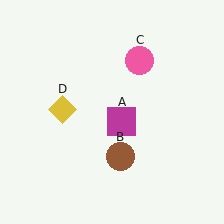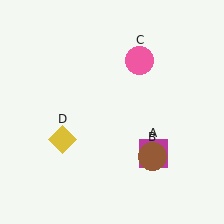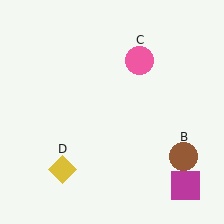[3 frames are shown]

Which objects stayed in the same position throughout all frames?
Pink circle (object C) remained stationary.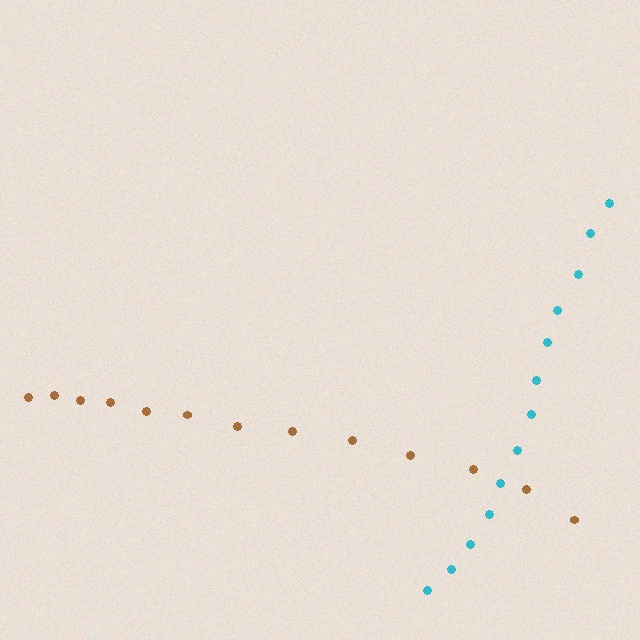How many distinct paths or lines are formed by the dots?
There are 2 distinct paths.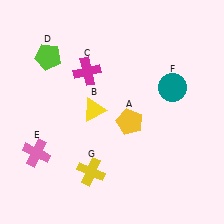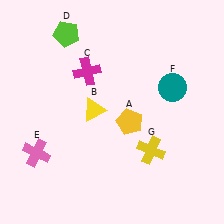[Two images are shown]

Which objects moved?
The objects that moved are: the lime pentagon (D), the yellow cross (G).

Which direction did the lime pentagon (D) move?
The lime pentagon (D) moved up.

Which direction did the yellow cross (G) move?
The yellow cross (G) moved right.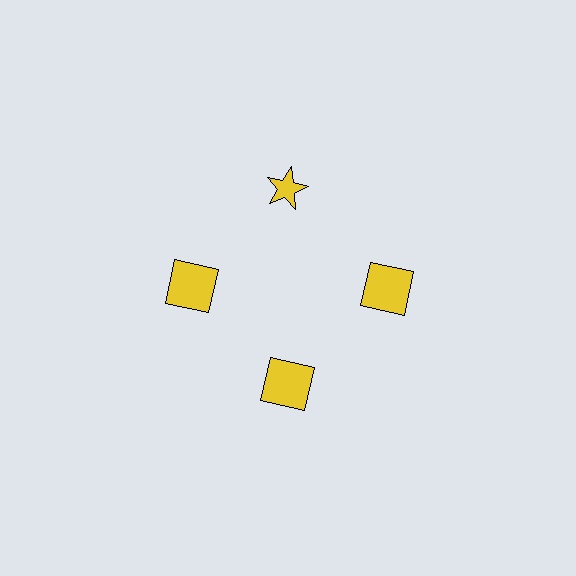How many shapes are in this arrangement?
There are 4 shapes arranged in a ring pattern.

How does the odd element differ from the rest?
It has a different shape: star instead of square.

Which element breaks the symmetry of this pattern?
The yellow star at roughly the 12 o'clock position breaks the symmetry. All other shapes are yellow squares.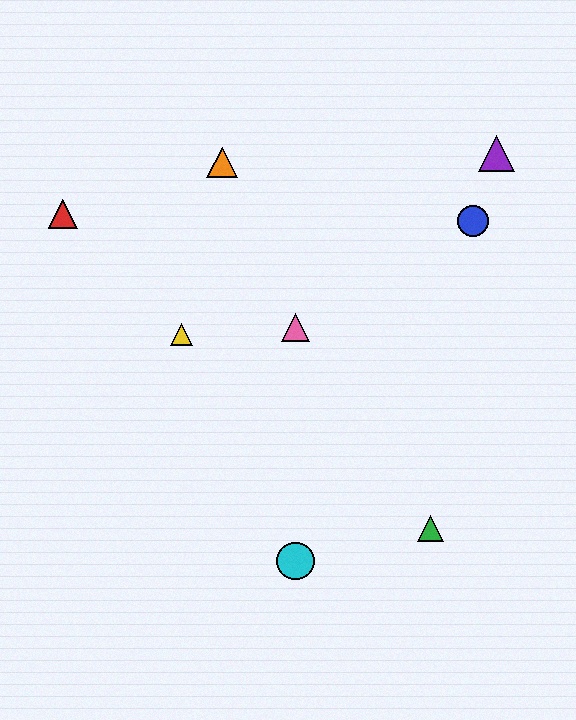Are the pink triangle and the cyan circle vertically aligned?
Yes, both are at x≈295.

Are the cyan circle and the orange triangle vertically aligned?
No, the cyan circle is at x≈295 and the orange triangle is at x≈222.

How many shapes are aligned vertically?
2 shapes (the cyan circle, the pink triangle) are aligned vertically.